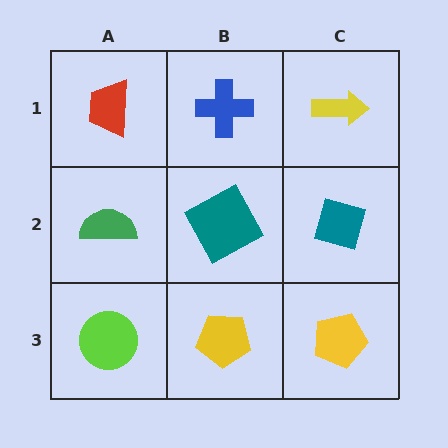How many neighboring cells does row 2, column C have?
3.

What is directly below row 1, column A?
A green semicircle.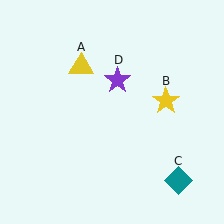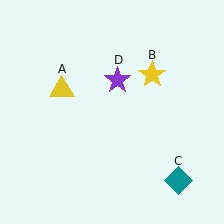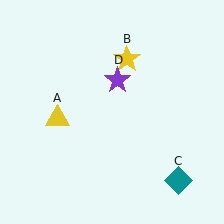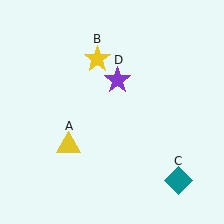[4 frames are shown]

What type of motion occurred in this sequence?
The yellow triangle (object A), yellow star (object B) rotated counterclockwise around the center of the scene.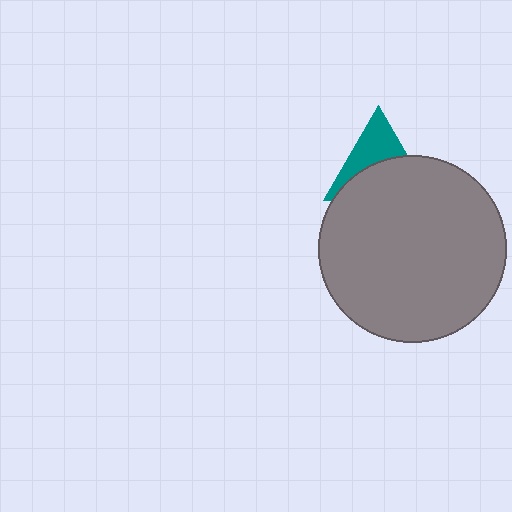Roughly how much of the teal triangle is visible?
A small part of it is visible (roughly 43%).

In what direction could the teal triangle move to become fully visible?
The teal triangle could move up. That would shift it out from behind the gray circle entirely.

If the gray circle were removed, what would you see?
You would see the complete teal triangle.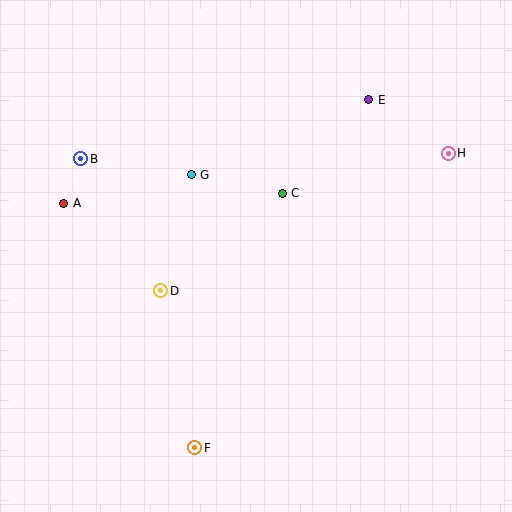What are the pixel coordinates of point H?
Point H is at (448, 153).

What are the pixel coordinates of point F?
Point F is at (195, 448).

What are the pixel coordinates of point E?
Point E is at (369, 100).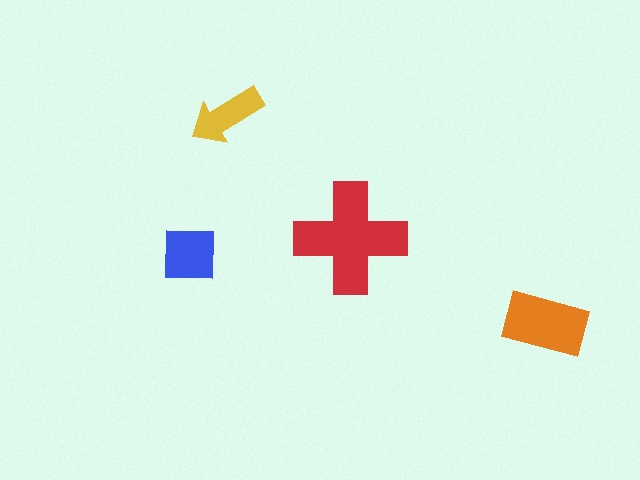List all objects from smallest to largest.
The yellow arrow, the blue square, the orange rectangle, the red cross.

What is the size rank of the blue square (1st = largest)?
3rd.